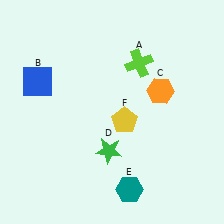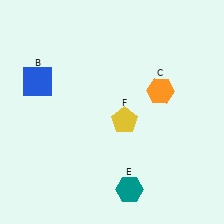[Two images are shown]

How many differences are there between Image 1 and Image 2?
There are 2 differences between the two images.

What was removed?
The green star (D), the lime cross (A) were removed in Image 2.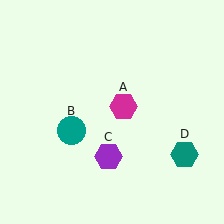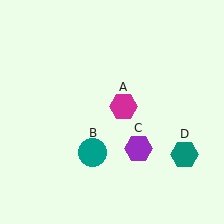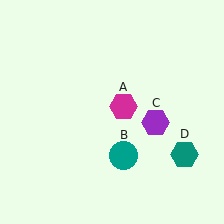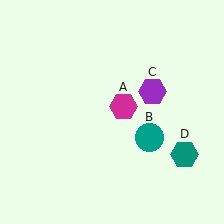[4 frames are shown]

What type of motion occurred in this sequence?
The teal circle (object B), purple hexagon (object C) rotated counterclockwise around the center of the scene.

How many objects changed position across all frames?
2 objects changed position: teal circle (object B), purple hexagon (object C).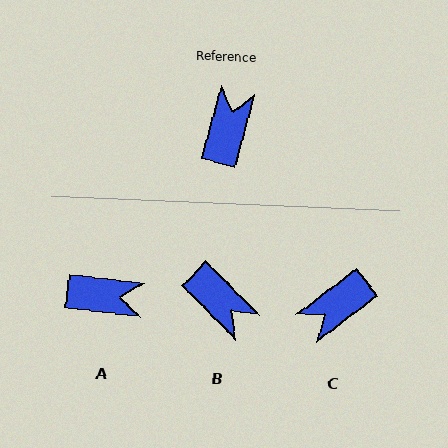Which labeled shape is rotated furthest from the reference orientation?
C, about 143 degrees away.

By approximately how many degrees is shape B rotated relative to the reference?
Approximately 120 degrees clockwise.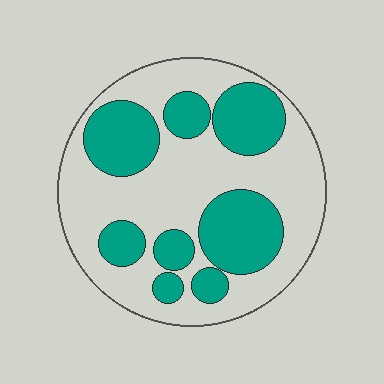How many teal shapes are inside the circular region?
8.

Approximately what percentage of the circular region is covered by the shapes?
Approximately 40%.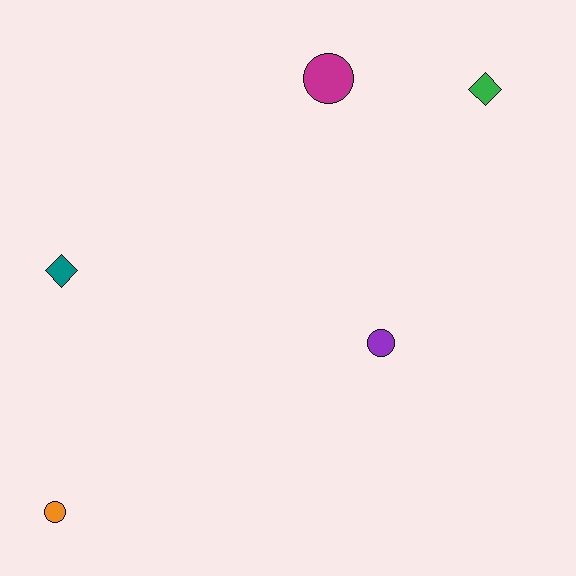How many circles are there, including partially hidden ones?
There are 3 circles.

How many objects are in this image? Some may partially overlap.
There are 5 objects.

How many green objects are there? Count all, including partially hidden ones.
There is 1 green object.